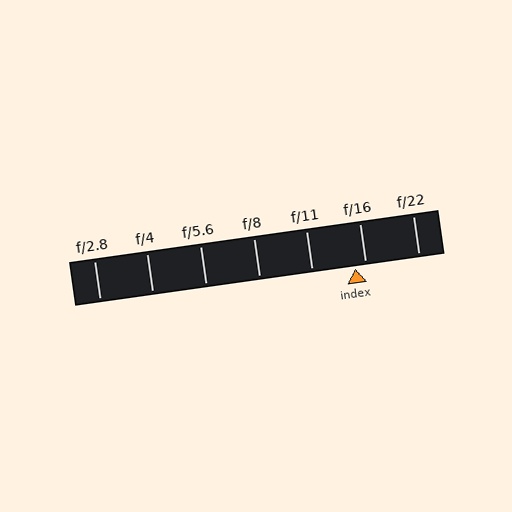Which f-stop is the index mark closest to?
The index mark is closest to f/16.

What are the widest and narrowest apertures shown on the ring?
The widest aperture shown is f/2.8 and the narrowest is f/22.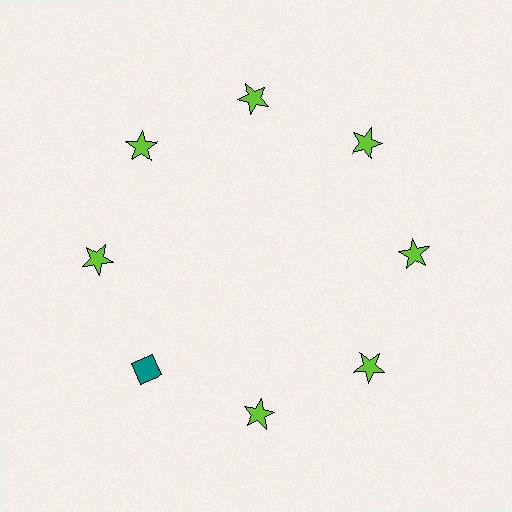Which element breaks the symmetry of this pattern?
The teal diamond at roughly the 8 o'clock position breaks the symmetry. All other shapes are lime stars.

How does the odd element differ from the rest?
It differs in both color (teal instead of lime) and shape (diamond instead of star).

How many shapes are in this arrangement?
There are 8 shapes arranged in a ring pattern.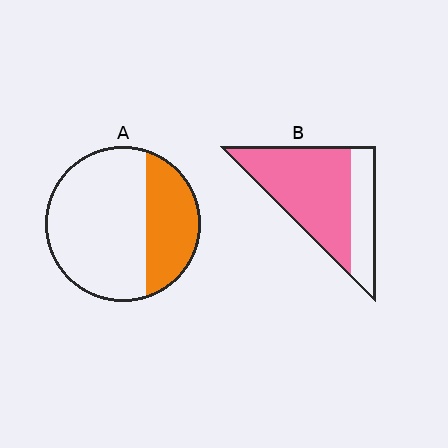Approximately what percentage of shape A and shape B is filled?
A is approximately 30% and B is approximately 70%.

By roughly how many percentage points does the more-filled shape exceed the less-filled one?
By roughly 40 percentage points (B over A).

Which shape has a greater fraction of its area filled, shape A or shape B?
Shape B.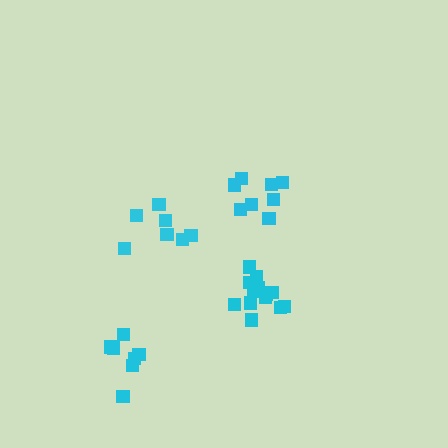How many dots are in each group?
Group 1: 7 dots, Group 2: 13 dots, Group 3: 7 dots, Group 4: 8 dots (35 total).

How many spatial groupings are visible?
There are 4 spatial groupings.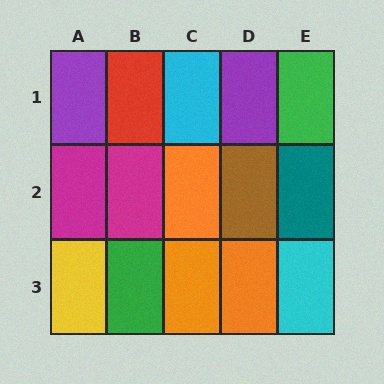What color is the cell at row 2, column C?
Orange.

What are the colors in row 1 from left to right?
Purple, red, cyan, purple, green.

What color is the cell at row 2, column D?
Brown.